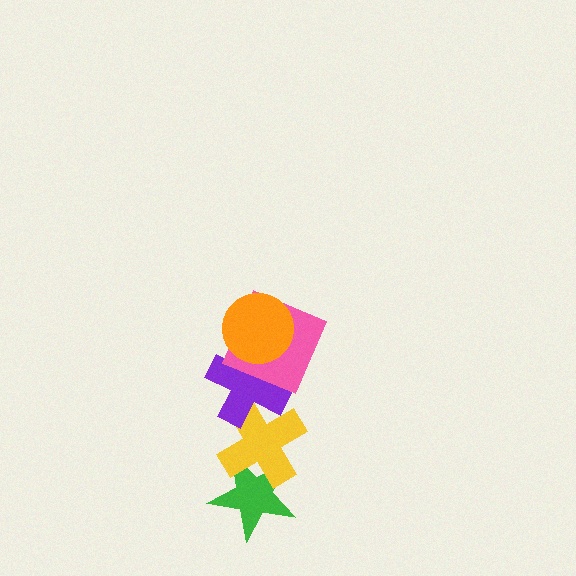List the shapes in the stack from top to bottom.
From top to bottom: the orange circle, the pink square, the purple cross, the yellow cross, the green star.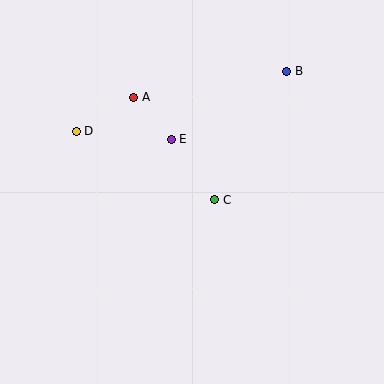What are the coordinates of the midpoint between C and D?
The midpoint between C and D is at (146, 166).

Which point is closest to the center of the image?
Point C at (215, 200) is closest to the center.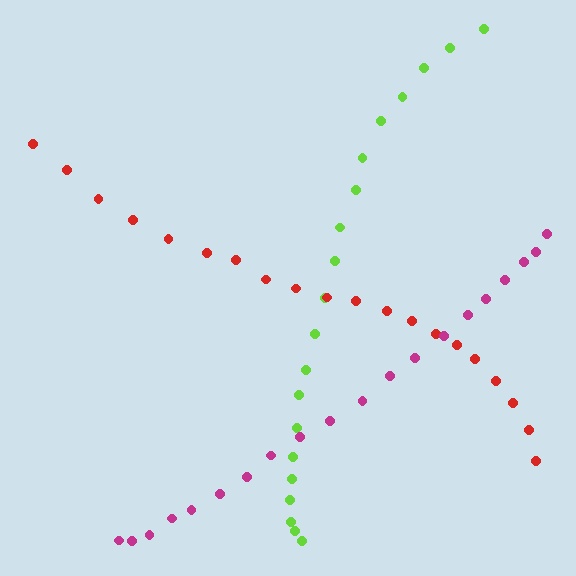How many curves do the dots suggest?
There are 3 distinct paths.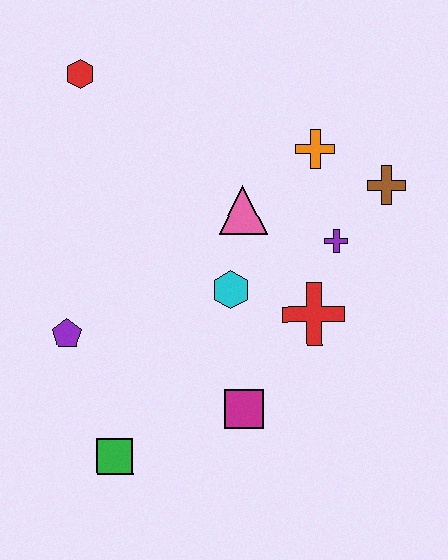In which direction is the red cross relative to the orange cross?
The red cross is below the orange cross.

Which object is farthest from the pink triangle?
The green square is farthest from the pink triangle.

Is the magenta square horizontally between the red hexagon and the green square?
No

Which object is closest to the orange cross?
The brown cross is closest to the orange cross.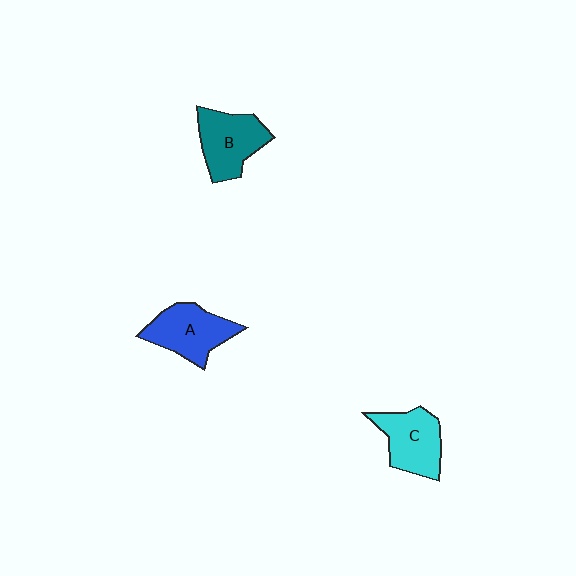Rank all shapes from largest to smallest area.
From largest to smallest: B (teal), A (blue), C (cyan).